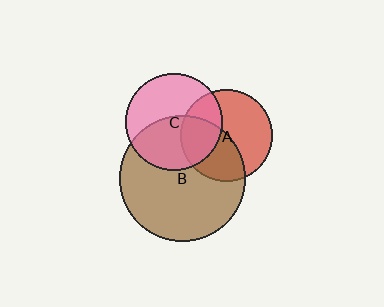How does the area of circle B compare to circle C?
Approximately 1.7 times.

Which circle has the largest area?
Circle B (brown).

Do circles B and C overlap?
Yes.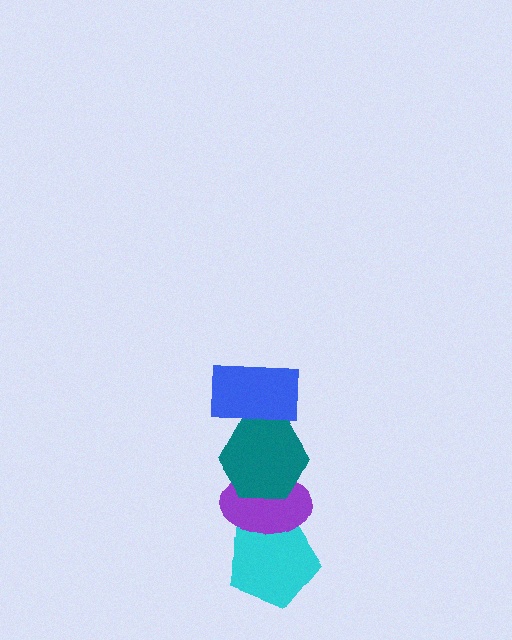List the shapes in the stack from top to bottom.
From top to bottom: the blue rectangle, the teal hexagon, the purple ellipse, the cyan pentagon.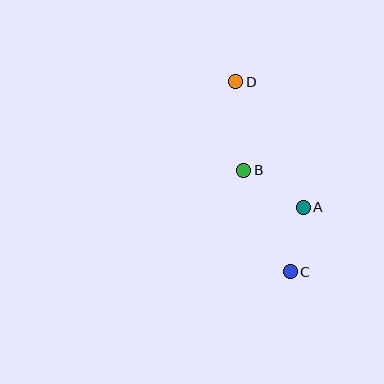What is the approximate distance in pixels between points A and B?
The distance between A and B is approximately 70 pixels.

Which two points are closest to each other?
Points A and C are closest to each other.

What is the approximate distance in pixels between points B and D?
The distance between B and D is approximately 89 pixels.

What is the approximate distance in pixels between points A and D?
The distance between A and D is approximately 142 pixels.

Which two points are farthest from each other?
Points C and D are farthest from each other.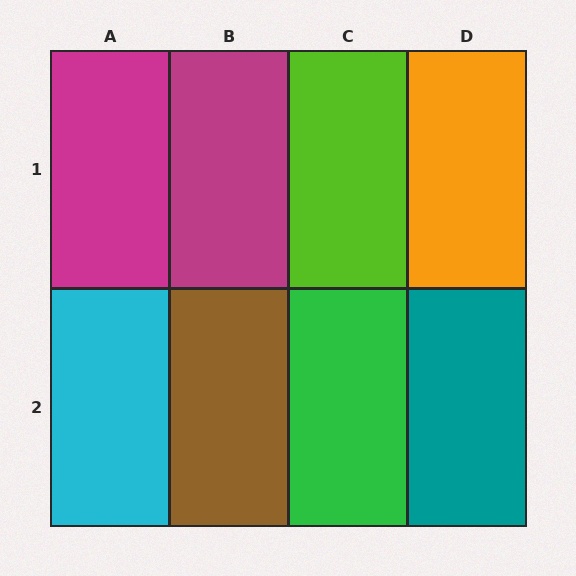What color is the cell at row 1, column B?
Magenta.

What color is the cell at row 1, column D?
Orange.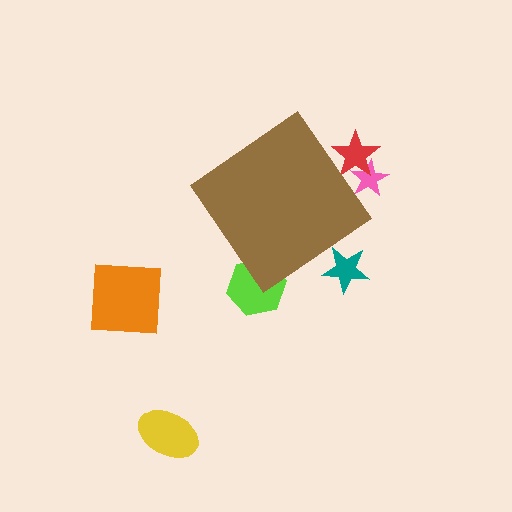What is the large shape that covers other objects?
A brown diamond.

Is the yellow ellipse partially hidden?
No, the yellow ellipse is fully visible.